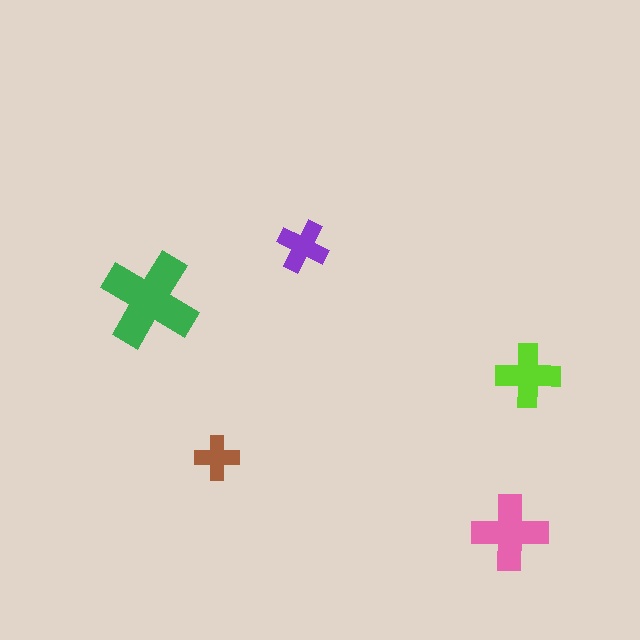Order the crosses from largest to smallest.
the green one, the pink one, the lime one, the purple one, the brown one.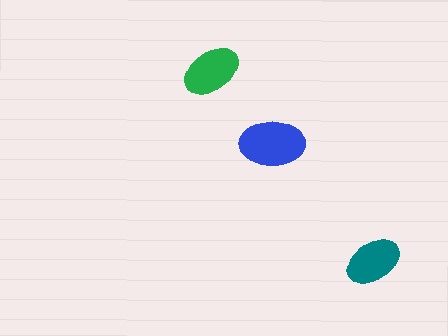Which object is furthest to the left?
The green ellipse is leftmost.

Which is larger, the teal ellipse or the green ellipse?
The green one.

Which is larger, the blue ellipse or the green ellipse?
The blue one.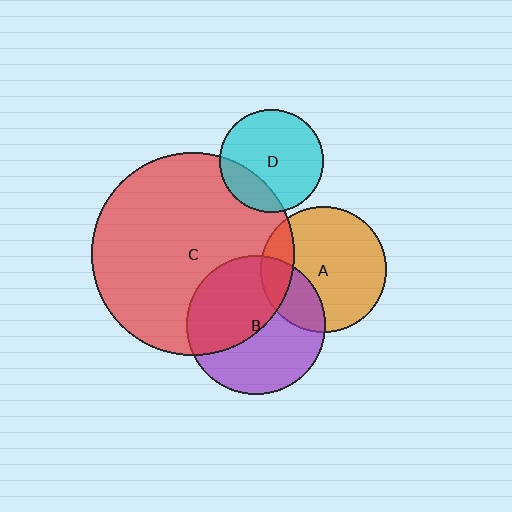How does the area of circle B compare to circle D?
Approximately 1.8 times.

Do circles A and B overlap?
Yes.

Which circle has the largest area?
Circle C (red).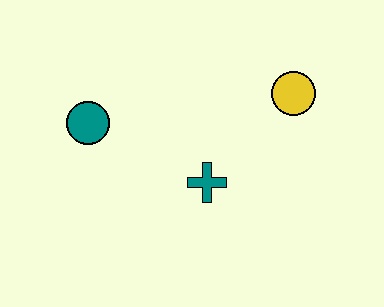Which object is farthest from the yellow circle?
The teal circle is farthest from the yellow circle.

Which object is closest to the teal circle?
The teal cross is closest to the teal circle.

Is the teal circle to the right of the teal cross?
No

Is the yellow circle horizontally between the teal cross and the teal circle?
No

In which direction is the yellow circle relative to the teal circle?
The yellow circle is to the right of the teal circle.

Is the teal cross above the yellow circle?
No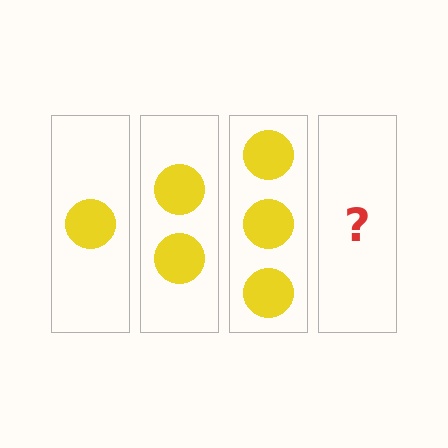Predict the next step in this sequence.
The next step is 4 circles.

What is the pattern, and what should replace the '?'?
The pattern is that each step adds one more circle. The '?' should be 4 circles.